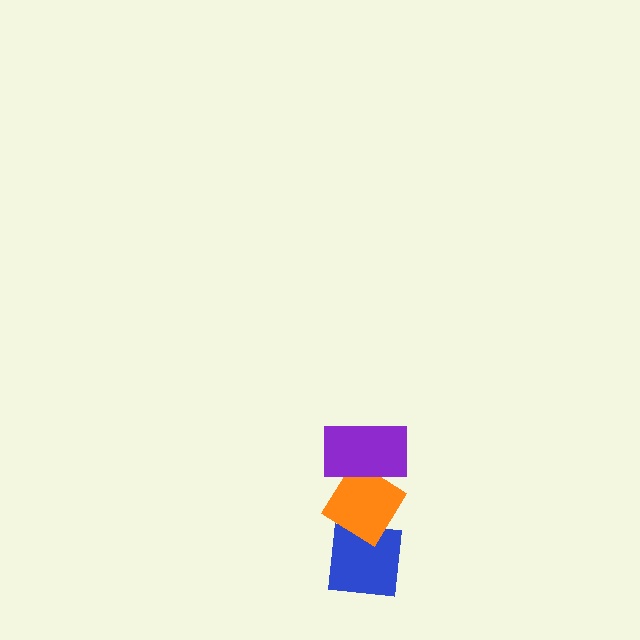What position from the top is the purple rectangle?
The purple rectangle is 1st from the top.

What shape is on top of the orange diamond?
The purple rectangle is on top of the orange diamond.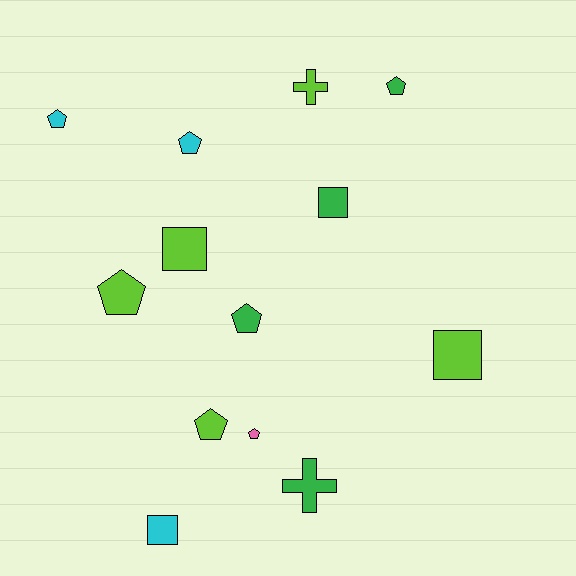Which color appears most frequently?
Lime, with 5 objects.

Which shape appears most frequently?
Pentagon, with 7 objects.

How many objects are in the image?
There are 13 objects.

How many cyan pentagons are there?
There are 2 cyan pentagons.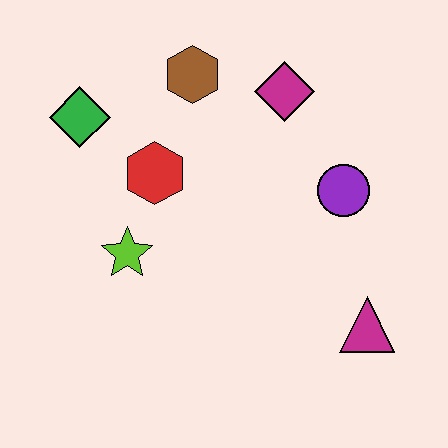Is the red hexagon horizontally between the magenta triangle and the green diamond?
Yes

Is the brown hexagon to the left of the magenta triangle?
Yes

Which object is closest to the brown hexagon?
The magenta diamond is closest to the brown hexagon.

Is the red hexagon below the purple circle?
No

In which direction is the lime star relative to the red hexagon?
The lime star is below the red hexagon.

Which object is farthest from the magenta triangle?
The green diamond is farthest from the magenta triangle.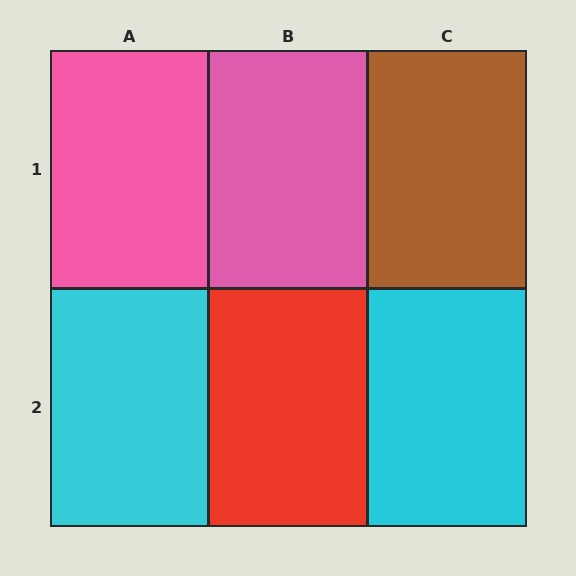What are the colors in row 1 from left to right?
Pink, pink, brown.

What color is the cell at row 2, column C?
Cyan.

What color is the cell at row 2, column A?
Cyan.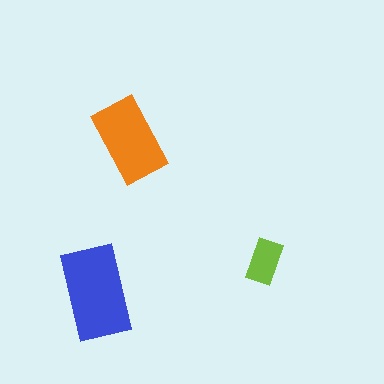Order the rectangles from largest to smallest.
the blue one, the orange one, the lime one.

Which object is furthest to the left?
The blue rectangle is leftmost.